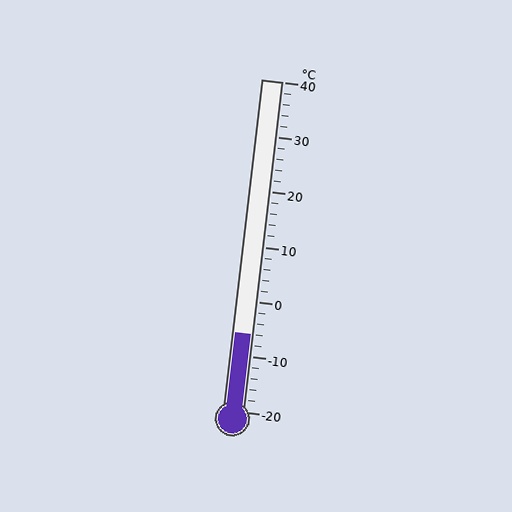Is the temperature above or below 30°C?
The temperature is below 30°C.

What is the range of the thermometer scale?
The thermometer scale ranges from -20°C to 40°C.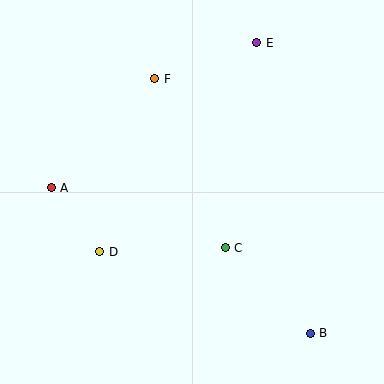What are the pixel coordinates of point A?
Point A is at (51, 188).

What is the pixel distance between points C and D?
The distance between C and D is 126 pixels.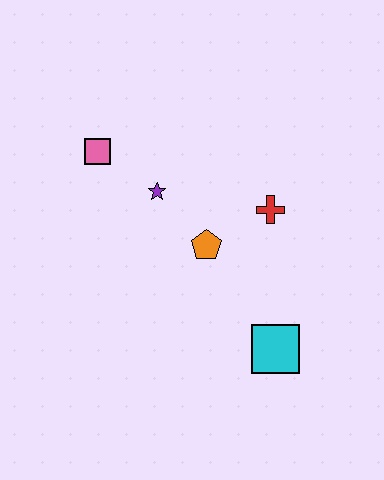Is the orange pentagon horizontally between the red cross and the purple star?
Yes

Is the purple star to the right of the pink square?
Yes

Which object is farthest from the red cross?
The pink square is farthest from the red cross.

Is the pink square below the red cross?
No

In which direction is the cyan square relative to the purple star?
The cyan square is below the purple star.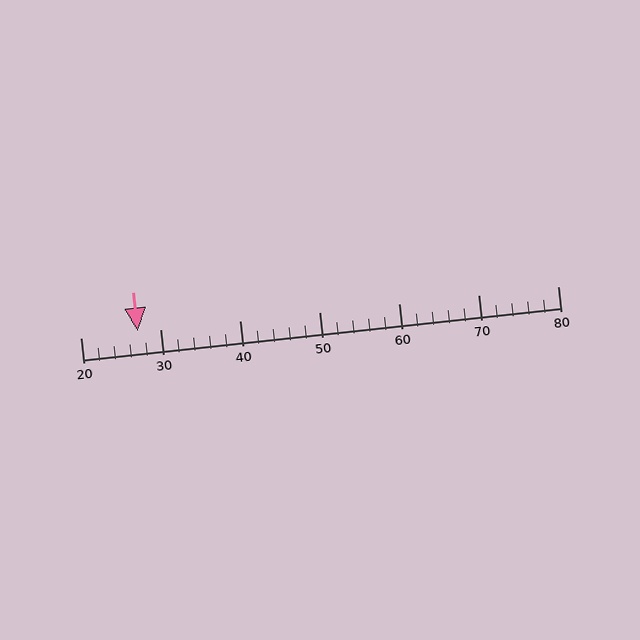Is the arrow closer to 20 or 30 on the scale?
The arrow is closer to 30.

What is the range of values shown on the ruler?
The ruler shows values from 20 to 80.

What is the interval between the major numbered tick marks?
The major tick marks are spaced 10 units apart.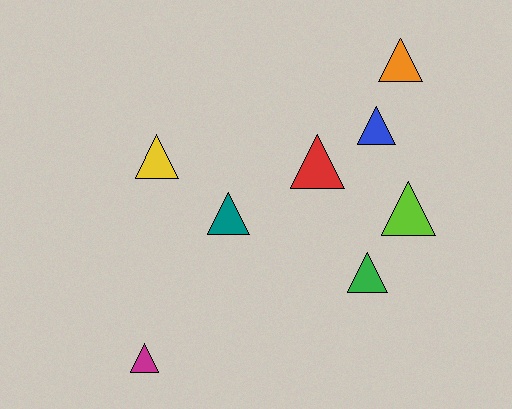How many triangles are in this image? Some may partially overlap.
There are 8 triangles.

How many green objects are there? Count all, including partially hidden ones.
There is 1 green object.